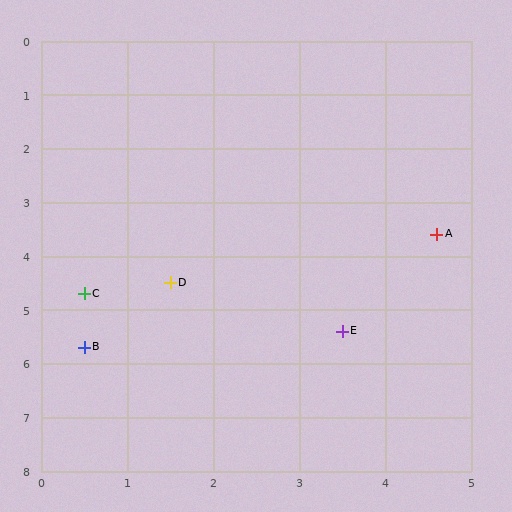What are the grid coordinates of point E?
Point E is at approximately (3.5, 5.4).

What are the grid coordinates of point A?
Point A is at approximately (4.6, 3.6).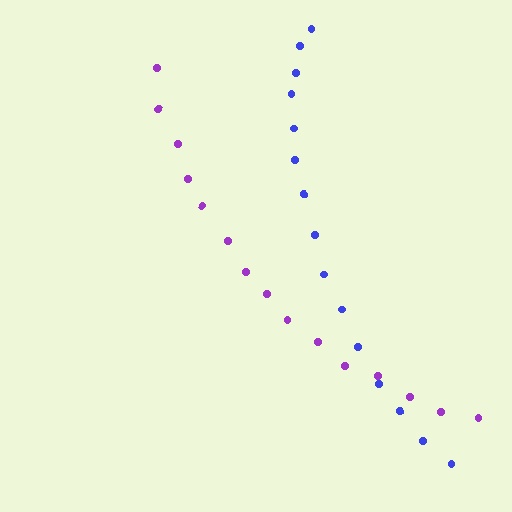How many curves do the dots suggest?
There are 2 distinct paths.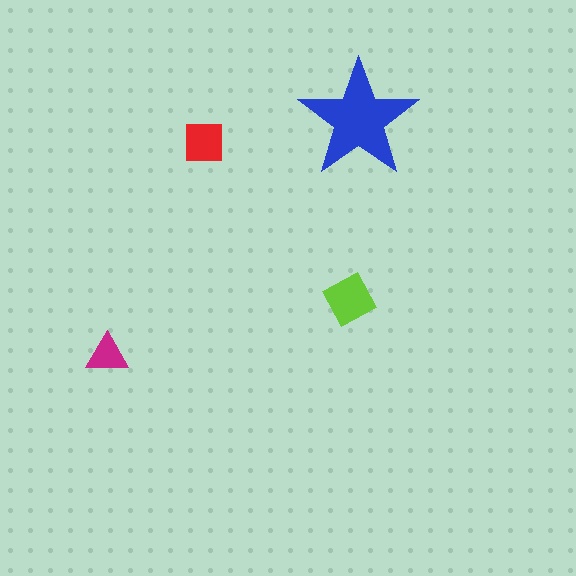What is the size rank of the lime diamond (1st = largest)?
2nd.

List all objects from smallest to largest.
The magenta triangle, the red square, the lime diamond, the blue star.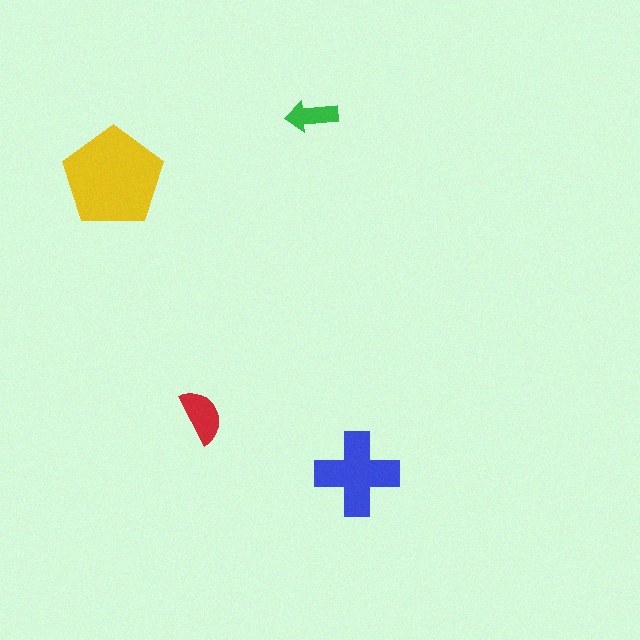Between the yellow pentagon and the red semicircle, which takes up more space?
The yellow pentagon.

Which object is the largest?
The yellow pentagon.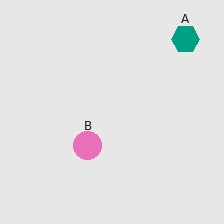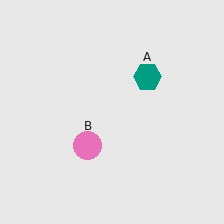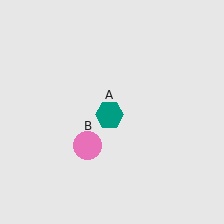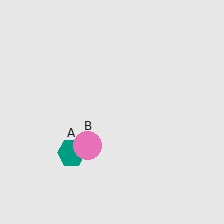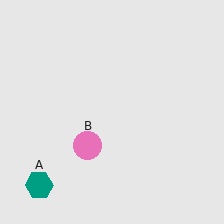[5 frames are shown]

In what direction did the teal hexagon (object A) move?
The teal hexagon (object A) moved down and to the left.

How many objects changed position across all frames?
1 object changed position: teal hexagon (object A).